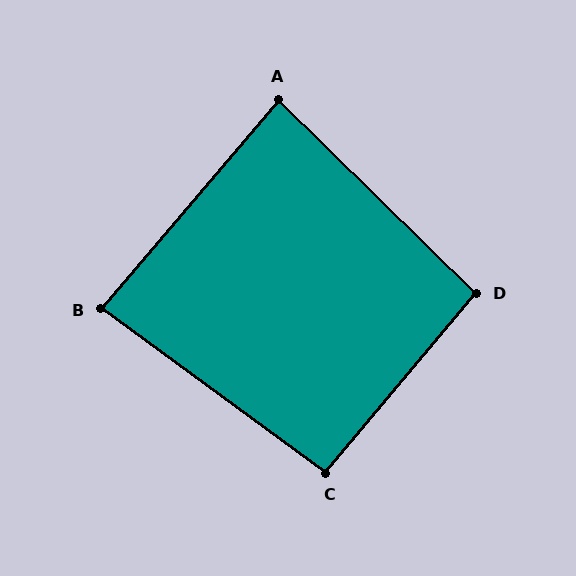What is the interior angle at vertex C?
Approximately 94 degrees (approximately right).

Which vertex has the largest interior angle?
D, at approximately 94 degrees.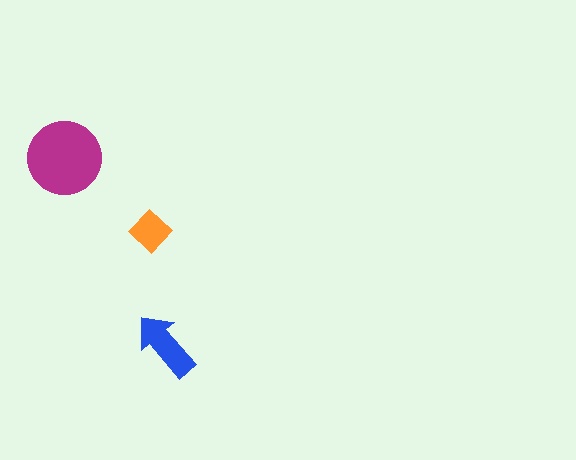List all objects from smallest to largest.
The orange diamond, the blue arrow, the magenta circle.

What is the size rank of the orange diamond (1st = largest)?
3rd.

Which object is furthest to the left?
The magenta circle is leftmost.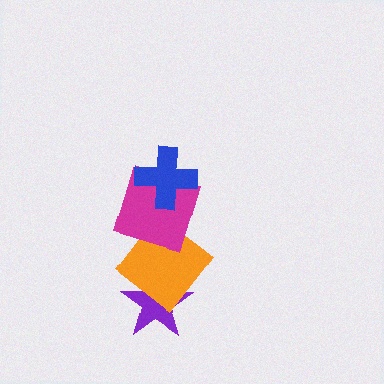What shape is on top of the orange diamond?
The magenta square is on top of the orange diamond.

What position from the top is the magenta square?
The magenta square is 2nd from the top.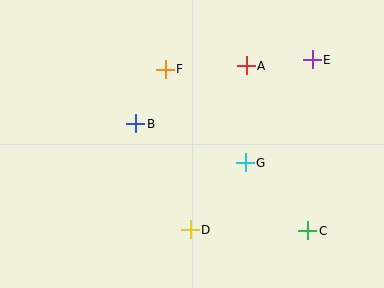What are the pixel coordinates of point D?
Point D is at (190, 230).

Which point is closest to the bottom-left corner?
Point D is closest to the bottom-left corner.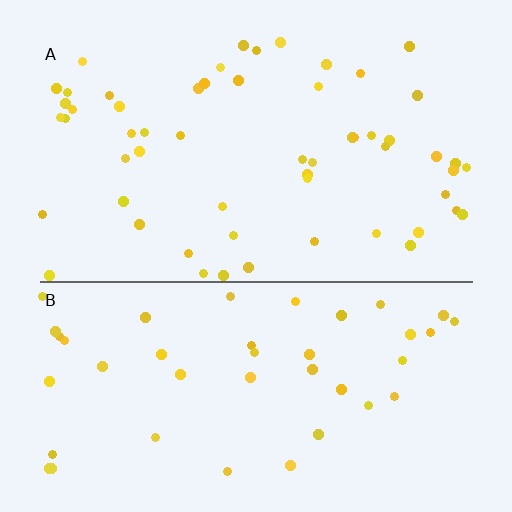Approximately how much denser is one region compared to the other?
Approximately 1.3× — region A over region B.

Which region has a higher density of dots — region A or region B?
A (the top).